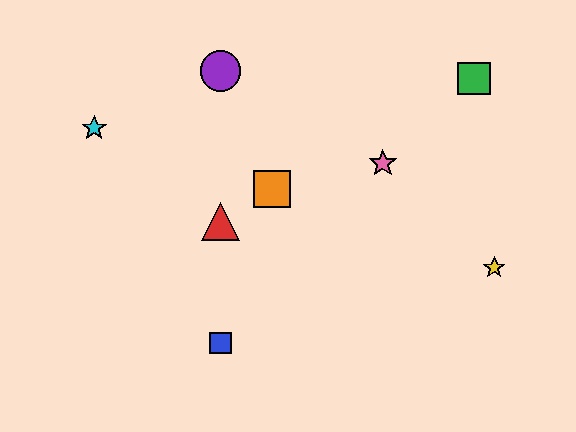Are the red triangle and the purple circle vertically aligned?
Yes, both are at x≈220.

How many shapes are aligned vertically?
3 shapes (the red triangle, the blue square, the purple circle) are aligned vertically.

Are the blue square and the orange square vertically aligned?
No, the blue square is at x≈220 and the orange square is at x≈272.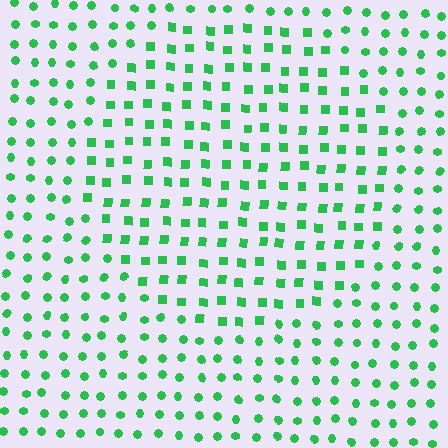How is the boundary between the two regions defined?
The boundary is defined by a change in element shape: squares inside vs. circles outside. All elements share the same color and spacing.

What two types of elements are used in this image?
The image uses squares inside the circle region and circles outside it.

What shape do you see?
I see a circle.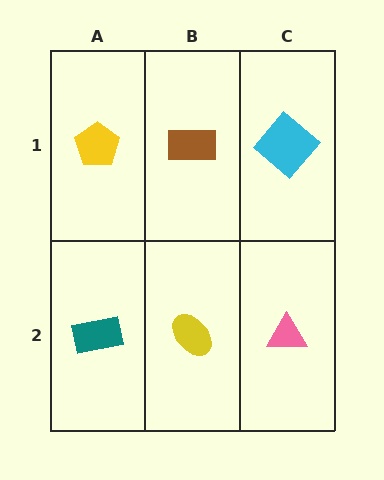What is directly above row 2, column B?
A brown rectangle.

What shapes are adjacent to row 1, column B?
A yellow ellipse (row 2, column B), a yellow pentagon (row 1, column A), a cyan diamond (row 1, column C).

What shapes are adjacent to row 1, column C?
A pink triangle (row 2, column C), a brown rectangle (row 1, column B).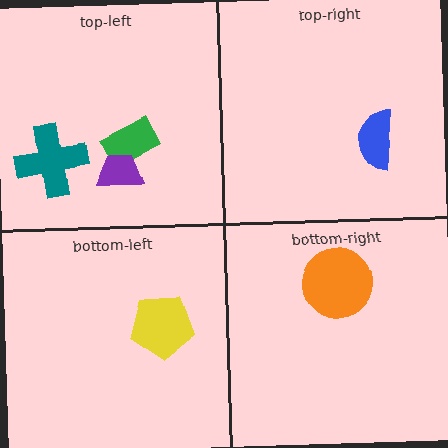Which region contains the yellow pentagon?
The bottom-left region.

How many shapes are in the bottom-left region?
1.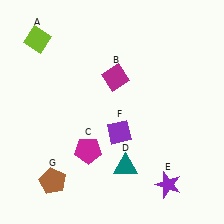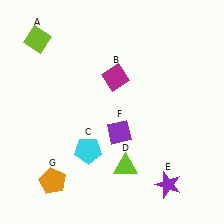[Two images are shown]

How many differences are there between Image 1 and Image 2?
There are 3 differences between the two images.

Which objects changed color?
C changed from magenta to cyan. D changed from teal to lime. G changed from brown to orange.